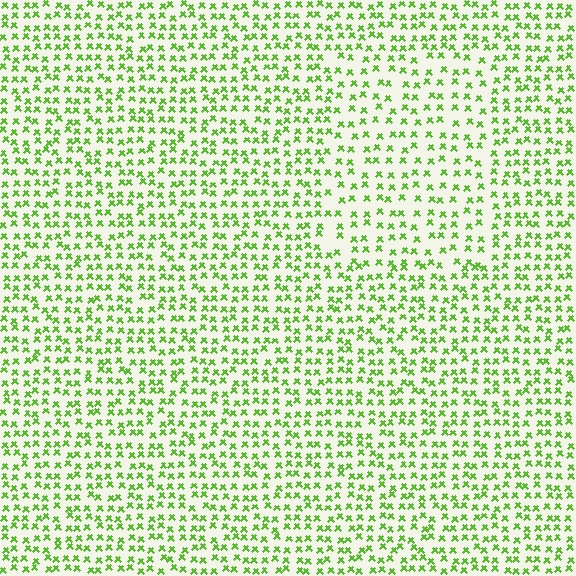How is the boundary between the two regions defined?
The boundary is defined by a change in element density (approximately 1.5x ratio). All elements are the same color, size, and shape.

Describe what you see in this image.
The image contains small lime elements arranged at two different densities. A rectangle-shaped region is visible where the elements are less densely packed than the surrounding area.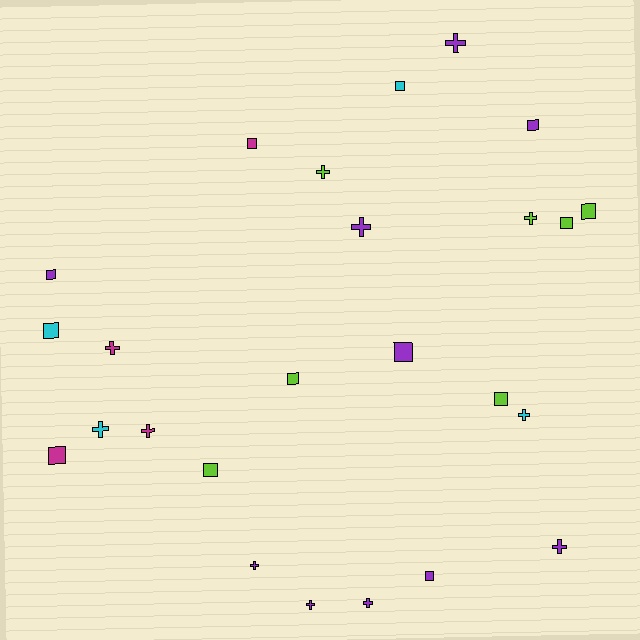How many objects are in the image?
There are 25 objects.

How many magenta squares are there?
There are 2 magenta squares.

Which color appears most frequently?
Purple, with 10 objects.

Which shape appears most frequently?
Square, with 13 objects.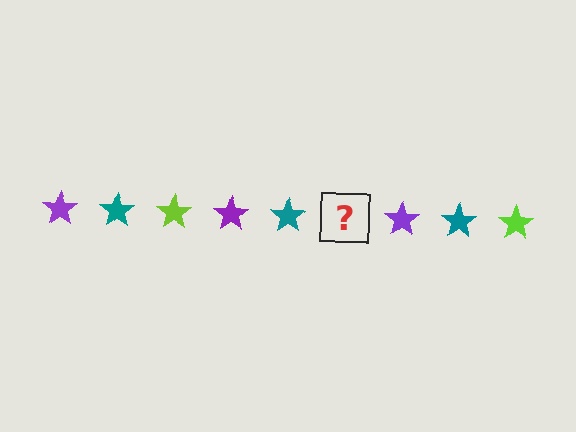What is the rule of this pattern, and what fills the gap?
The rule is that the pattern cycles through purple, teal, lime stars. The gap should be filled with a lime star.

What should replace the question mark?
The question mark should be replaced with a lime star.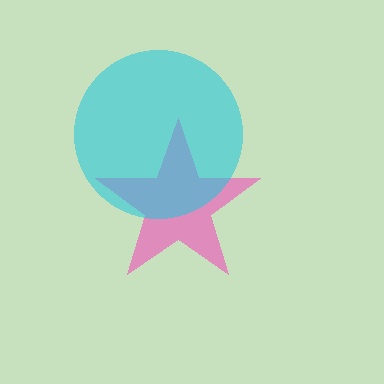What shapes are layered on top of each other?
The layered shapes are: a pink star, a cyan circle.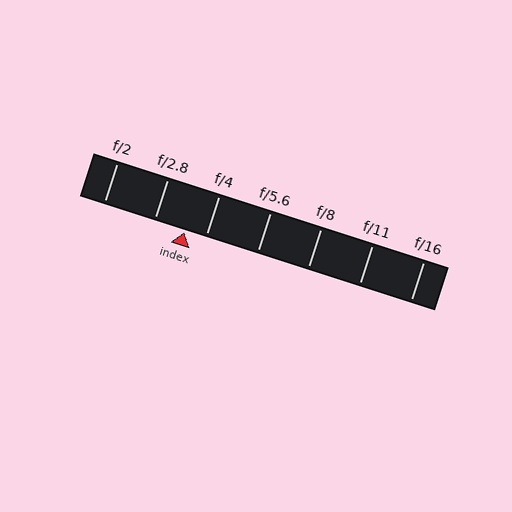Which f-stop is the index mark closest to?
The index mark is closest to f/4.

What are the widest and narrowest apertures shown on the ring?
The widest aperture shown is f/2 and the narrowest is f/16.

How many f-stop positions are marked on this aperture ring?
There are 7 f-stop positions marked.